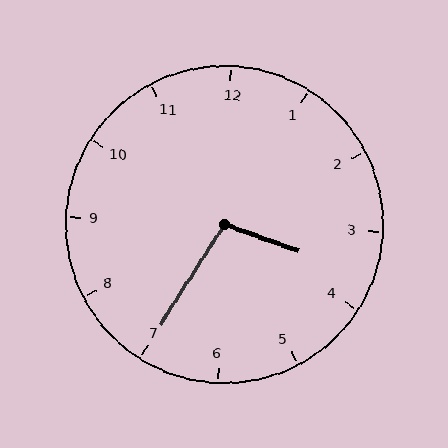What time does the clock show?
3:35.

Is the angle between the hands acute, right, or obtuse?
It is obtuse.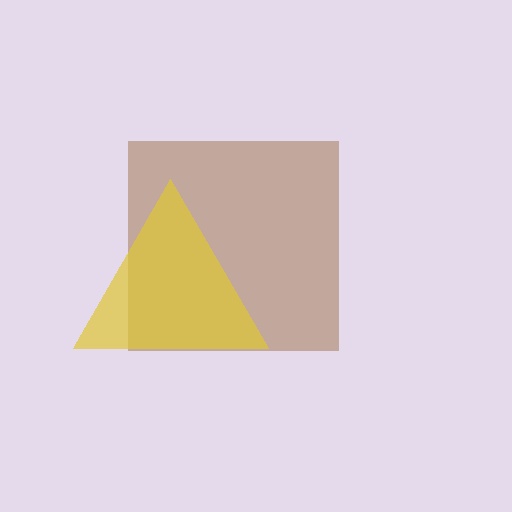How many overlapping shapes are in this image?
There are 2 overlapping shapes in the image.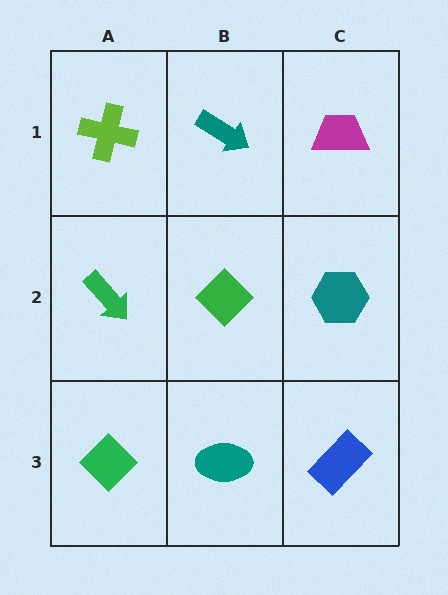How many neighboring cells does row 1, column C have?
2.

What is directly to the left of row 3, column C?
A teal ellipse.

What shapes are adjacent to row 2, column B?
A teal arrow (row 1, column B), a teal ellipse (row 3, column B), a green arrow (row 2, column A), a teal hexagon (row 2, column C).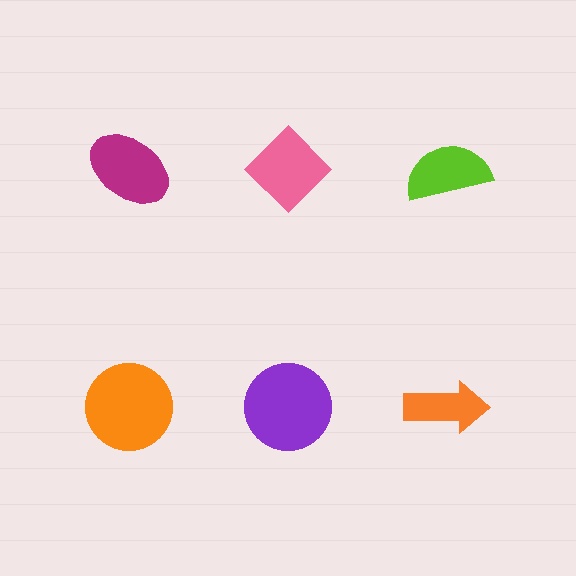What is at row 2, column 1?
An orange circle.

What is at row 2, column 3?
An orange arrow.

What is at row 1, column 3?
A lime semicircle.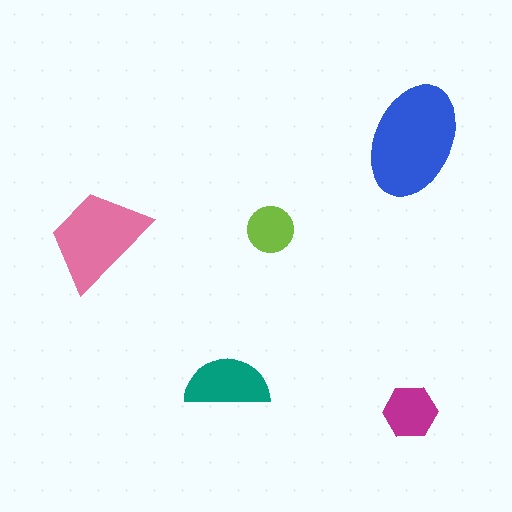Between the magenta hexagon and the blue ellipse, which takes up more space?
The blue ellipse.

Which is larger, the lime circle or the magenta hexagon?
The magenta hexagon.